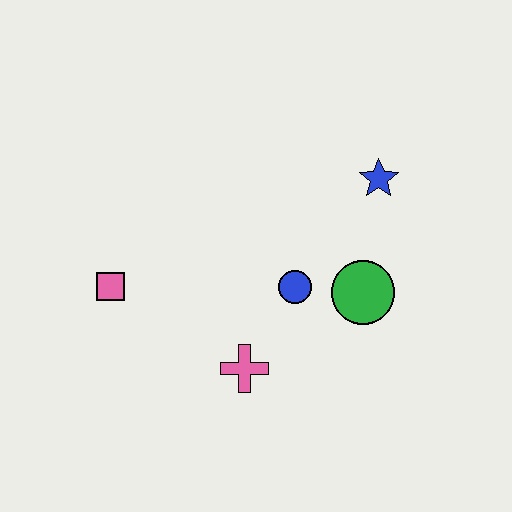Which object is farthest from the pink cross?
The blue star is farthest from the pink cross.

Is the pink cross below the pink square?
Yes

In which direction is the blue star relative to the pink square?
The blue star is to the right of the pink square.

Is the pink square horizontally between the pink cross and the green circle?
No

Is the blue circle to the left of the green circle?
Yes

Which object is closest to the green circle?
The blue circle is closest to the green circle.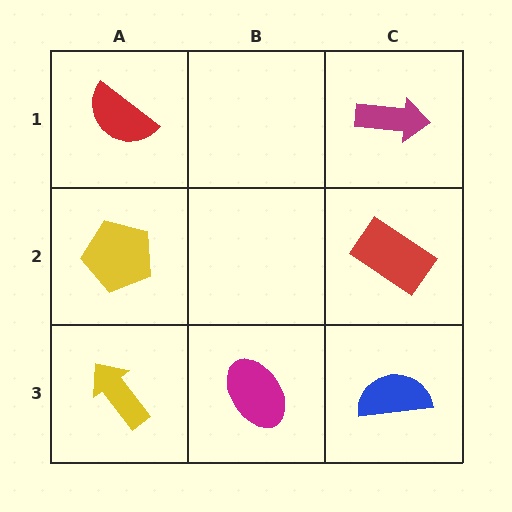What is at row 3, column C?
A blue semicircle.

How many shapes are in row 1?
2 shapes.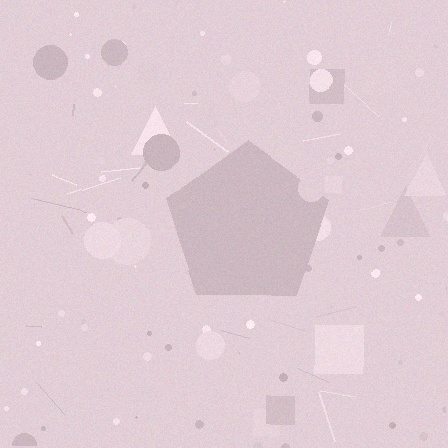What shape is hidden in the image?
A pentagon is hidden in the image.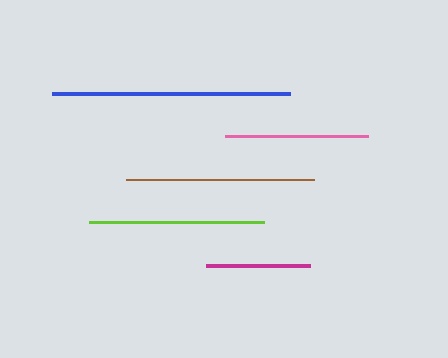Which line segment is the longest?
The blue line is the longest at approximately 238 pixels.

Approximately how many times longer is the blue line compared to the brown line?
The blue line is approximately 1.3 times the length of the brown line.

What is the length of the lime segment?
The lime segment is approximately 175 pixels long.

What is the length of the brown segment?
The brown segment is approximately 189 pixels long.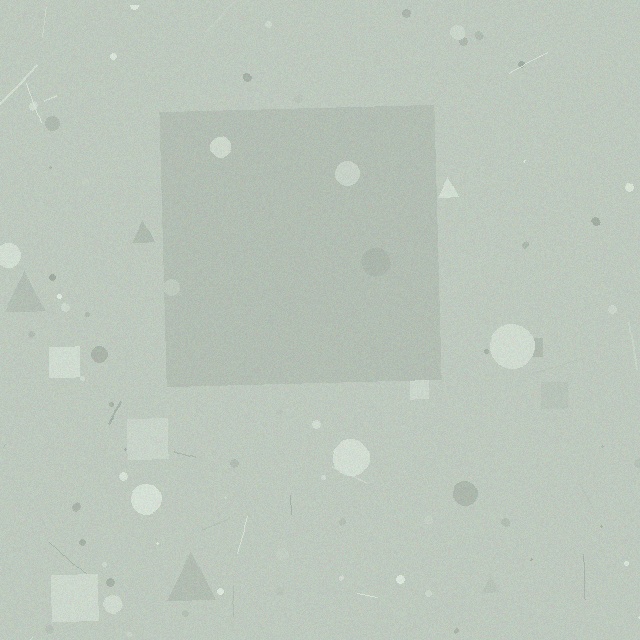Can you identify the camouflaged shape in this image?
The camouflaged shape is a square.